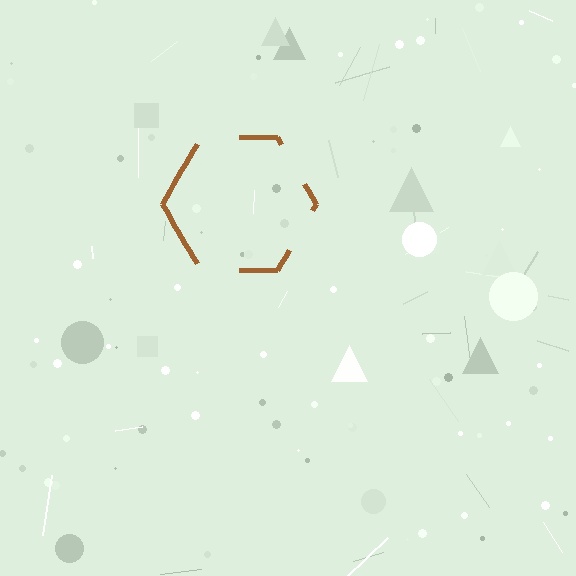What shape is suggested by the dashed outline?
The dashed outline suggests a hexagon.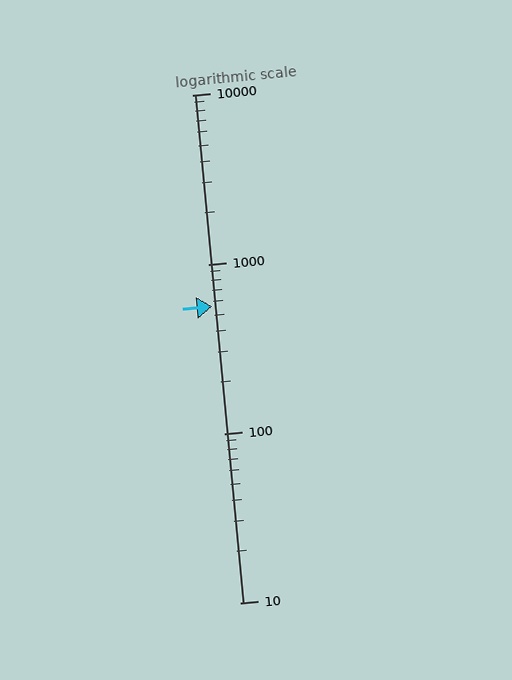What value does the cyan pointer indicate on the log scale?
The pointer indicates approximately 560.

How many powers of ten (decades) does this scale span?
The scale spans 3 decades, from 10 to 10000.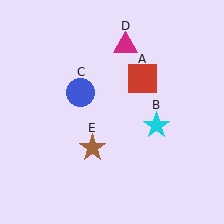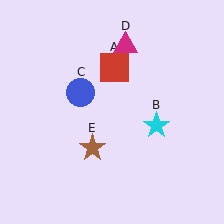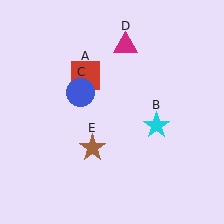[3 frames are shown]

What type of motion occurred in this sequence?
The red square (object A) rotated counterclockwise around the center of the scene.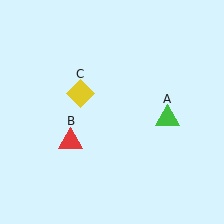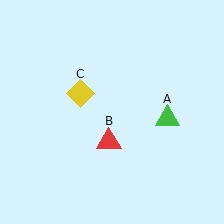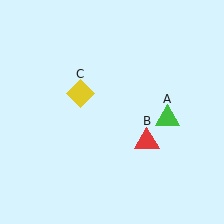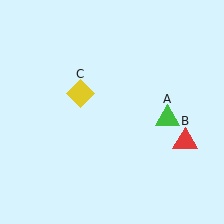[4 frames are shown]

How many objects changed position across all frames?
1 object changed position: red triangle (object B).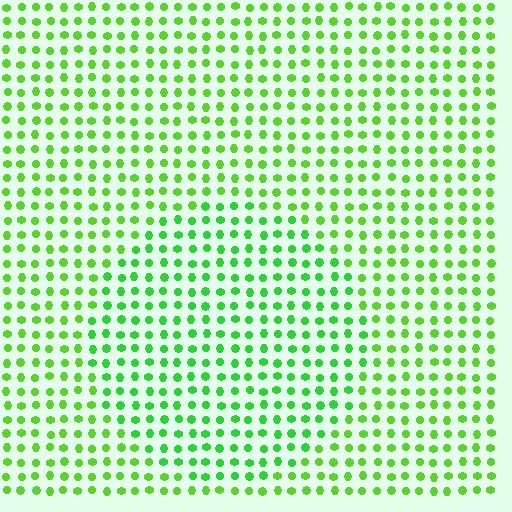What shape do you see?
I see a circle.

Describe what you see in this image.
The image is filled with small lime elements in a uniform arrangement. A circle-shaped region is visible where the elements are tinted to a slightly different hue, forming a subtle color boundary.